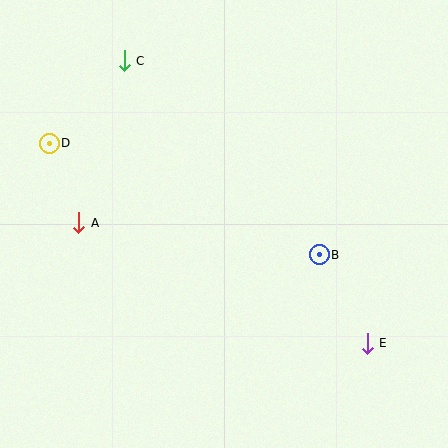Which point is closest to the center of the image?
Point B at (319, 255) is closest to the center.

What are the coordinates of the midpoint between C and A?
The midpoint between C and A is at (101, 142).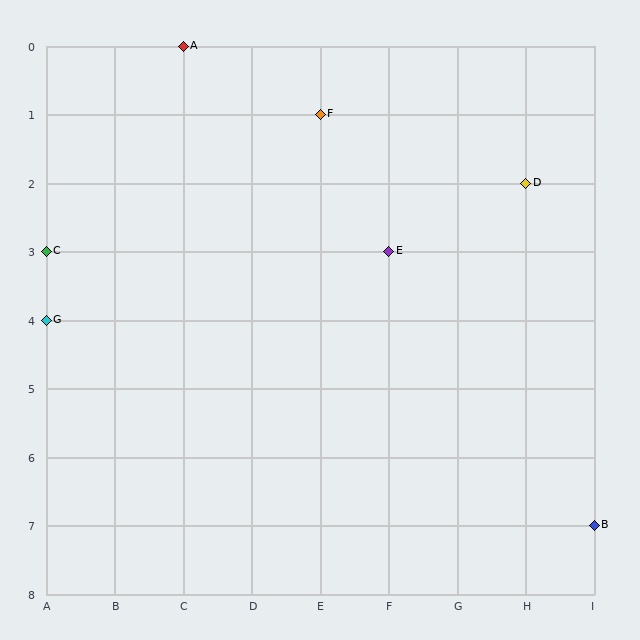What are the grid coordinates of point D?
Point D is at grid coordinates (H, 2).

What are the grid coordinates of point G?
Point G is at grid coordinates (A, 4).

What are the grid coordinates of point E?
Point E is at grid coordinates (F, 3).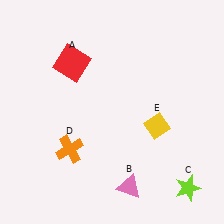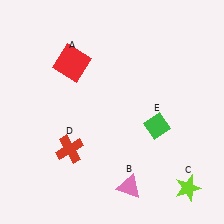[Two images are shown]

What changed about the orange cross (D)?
In Image 1, D is orange. In Image 2, it changed to red.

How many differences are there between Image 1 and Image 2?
There are 2 differences between the two images.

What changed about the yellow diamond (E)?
In Image 1, E is yellow. In Image 2, it changed to green.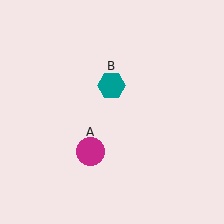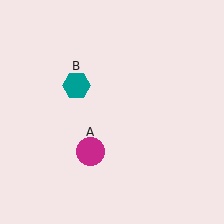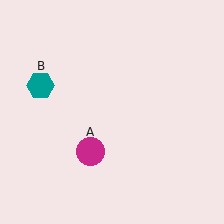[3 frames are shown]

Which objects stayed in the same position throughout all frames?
Magenta circle (object A) remained stationary.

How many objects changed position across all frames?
1 object changed position: teal hexagon (object B).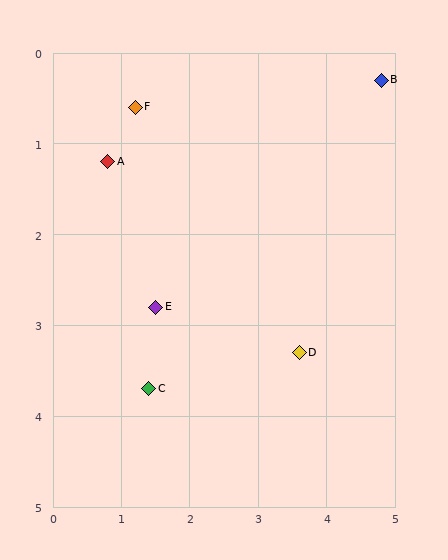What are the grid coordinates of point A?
Point A is at approximately (0.8, 1.2).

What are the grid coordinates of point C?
Point C is at approximately (1.4, 3.7).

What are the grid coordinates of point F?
Point F is at approximately (1.2, 0.6).